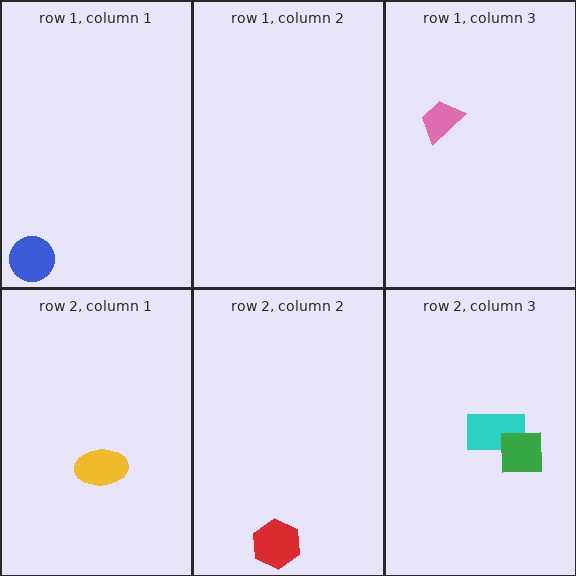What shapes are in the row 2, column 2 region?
The red hexagon.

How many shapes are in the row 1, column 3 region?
1.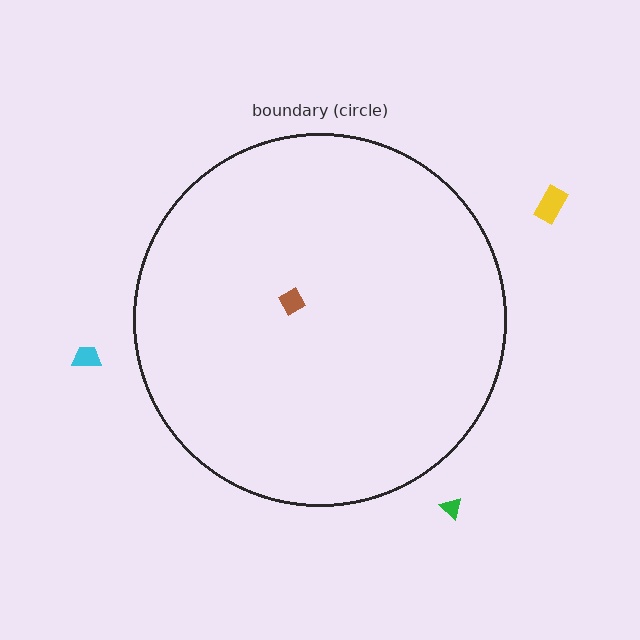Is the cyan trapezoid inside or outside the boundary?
Outside.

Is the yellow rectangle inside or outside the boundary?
Outside.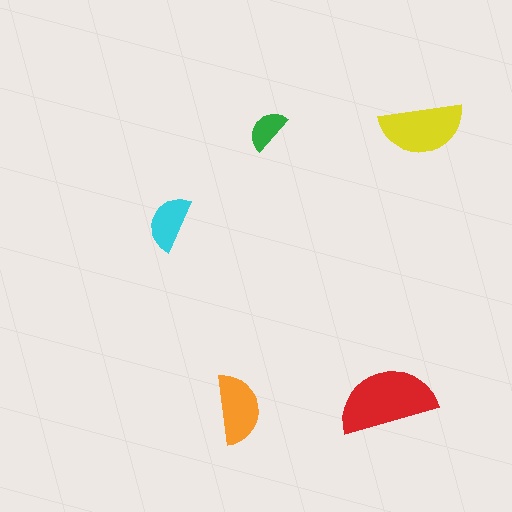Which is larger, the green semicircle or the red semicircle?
The red one.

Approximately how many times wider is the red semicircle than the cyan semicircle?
About 2 times wider.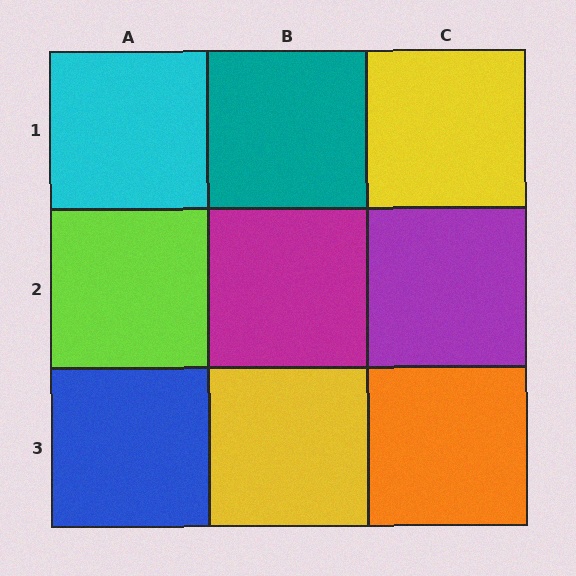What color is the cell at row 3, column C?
Orange.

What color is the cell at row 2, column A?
Lime.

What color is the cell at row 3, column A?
Blue.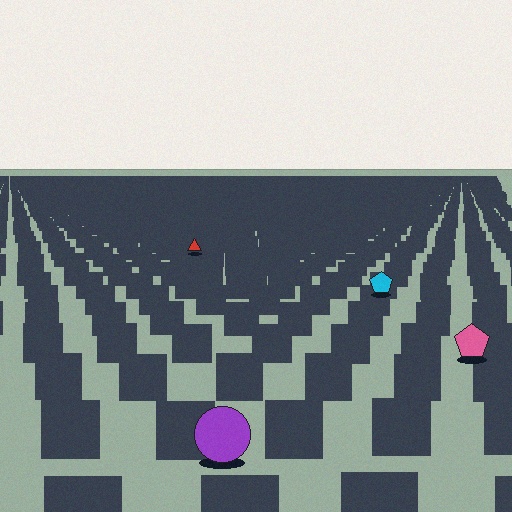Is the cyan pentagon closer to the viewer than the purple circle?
No. The purple circle is closer — you can tell from the texture gradient: the ground texture is coarser near it.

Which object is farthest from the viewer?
The red triangle is farthest from the viewer. It appears smaller and the ground texture around it is denser.